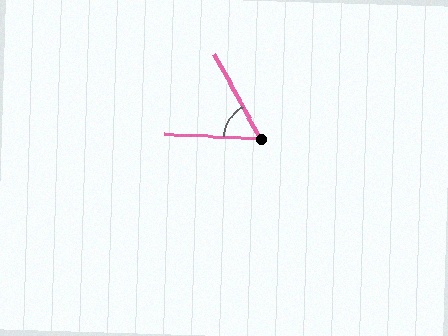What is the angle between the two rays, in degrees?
Approximately 58 degrees.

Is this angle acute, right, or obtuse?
It is acute.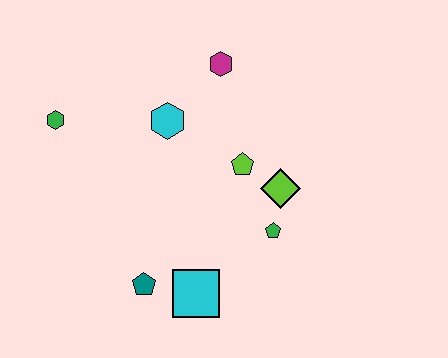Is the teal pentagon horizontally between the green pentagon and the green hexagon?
Yes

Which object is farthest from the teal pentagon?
The magenta hexagon is farthest from the teal pentagon.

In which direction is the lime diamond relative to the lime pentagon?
The lime diamond is to the right of the lime pentagon.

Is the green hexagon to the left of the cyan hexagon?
Yes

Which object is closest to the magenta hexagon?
The cyan hexagon is closest to the magenta hexagon.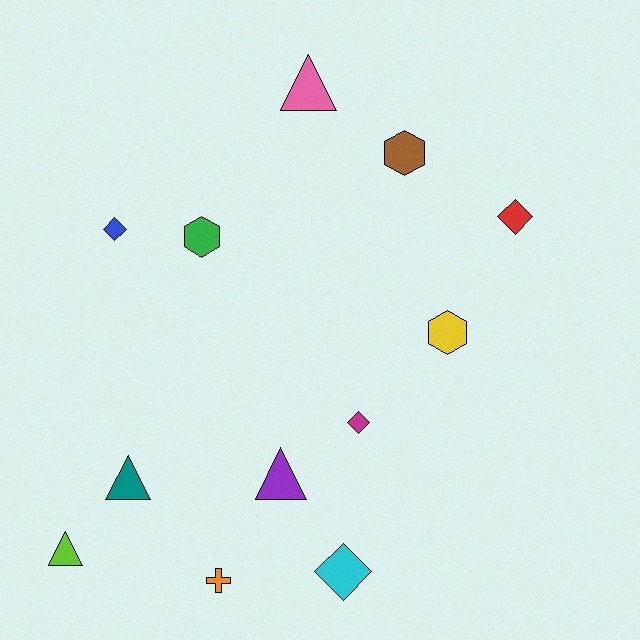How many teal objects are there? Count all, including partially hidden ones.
There is 1 teal object.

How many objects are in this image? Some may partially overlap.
There are 12 objects.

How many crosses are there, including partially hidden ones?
There is 1 cross.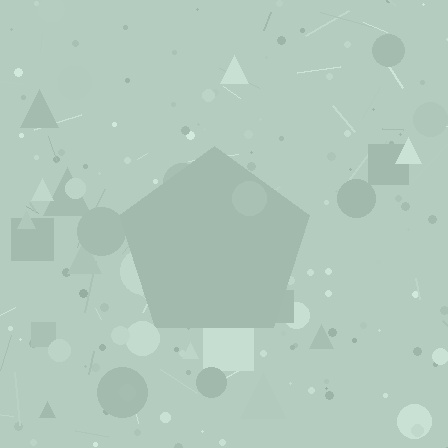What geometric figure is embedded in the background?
A pentagon is embedded in the background.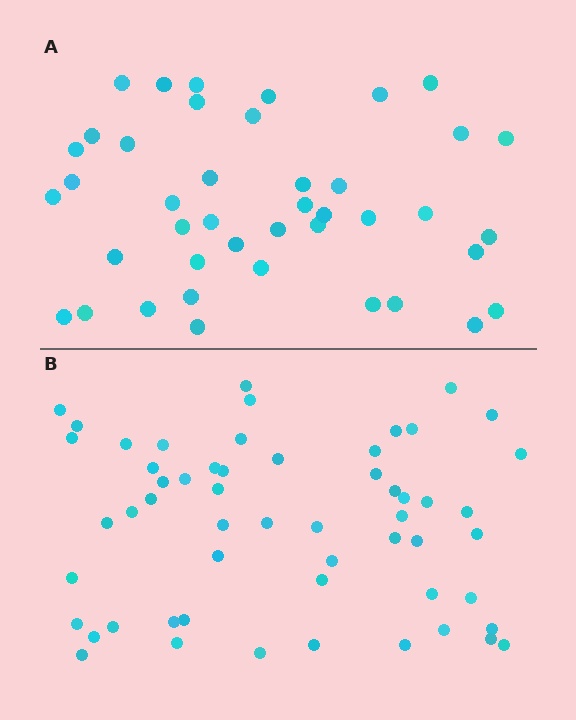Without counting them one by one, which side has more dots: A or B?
Region B (the bottom region) has more dots.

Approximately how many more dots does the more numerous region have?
Region B has approximately 15 more dots than region A.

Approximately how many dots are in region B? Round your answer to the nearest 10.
About 60 dots. (The exact count is 56, which rounds to 60.)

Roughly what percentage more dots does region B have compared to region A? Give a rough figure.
About 35% more.